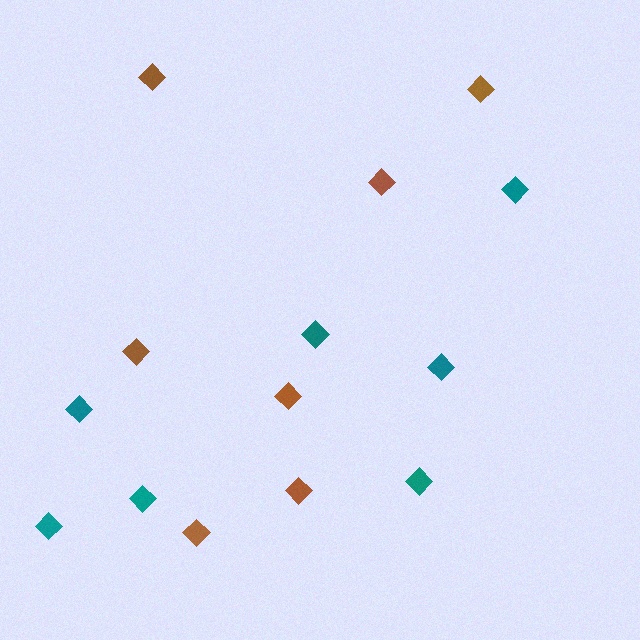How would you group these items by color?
There are 2 groups: one group of teal diamonds (7) and one group of brown diamonds (7).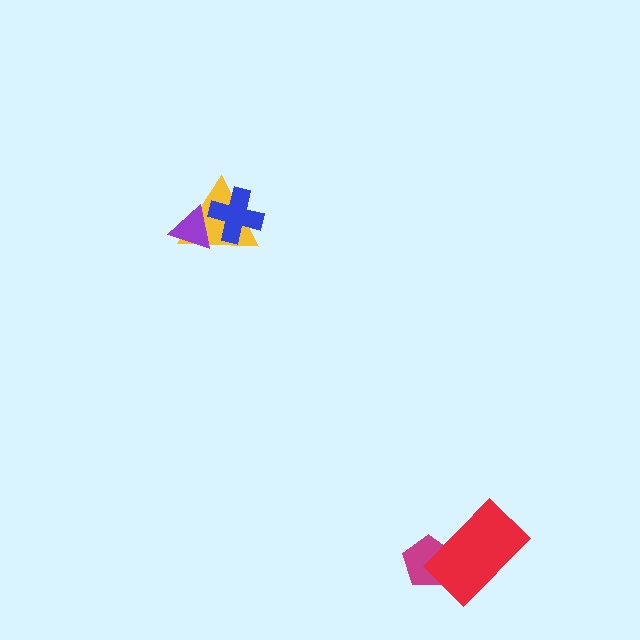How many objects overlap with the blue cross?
2 objects overlap with the blue cross.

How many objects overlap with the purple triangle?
2 objects overlap with the purple triangle.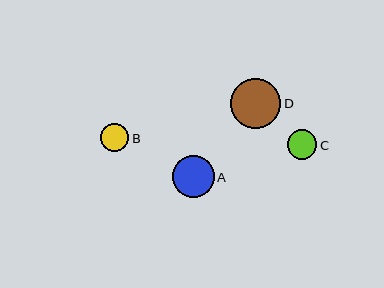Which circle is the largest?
Circle D is the largest with a size of approximately 50 pixels.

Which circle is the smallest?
Circle B is the smallest with a size of approximately 29 pixels.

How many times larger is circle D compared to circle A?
Circle D is approximately 1.2 times the size of circle A.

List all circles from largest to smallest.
From largest to smallest: D, A, C, B.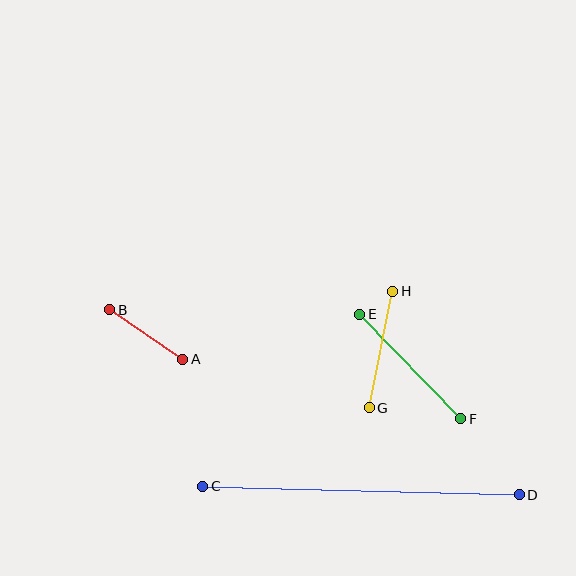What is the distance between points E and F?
The distance is approximately 145 pixels.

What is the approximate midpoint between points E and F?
The midpoint is at approximately (410, 366) pixels.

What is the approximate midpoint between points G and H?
The midpoint is at approximately (381, 350) pixels.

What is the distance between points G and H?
The distance is approximately 119 pixels.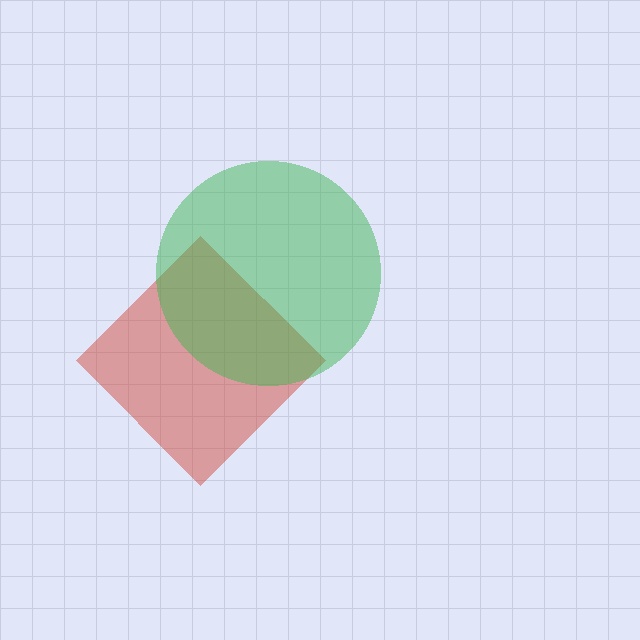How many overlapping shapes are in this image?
There are 2 overlapping shapes in the image.